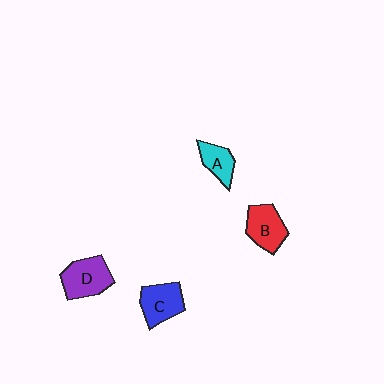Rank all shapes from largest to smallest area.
From largest to smallest: D (purple), B (red), C (blue), A (cyan).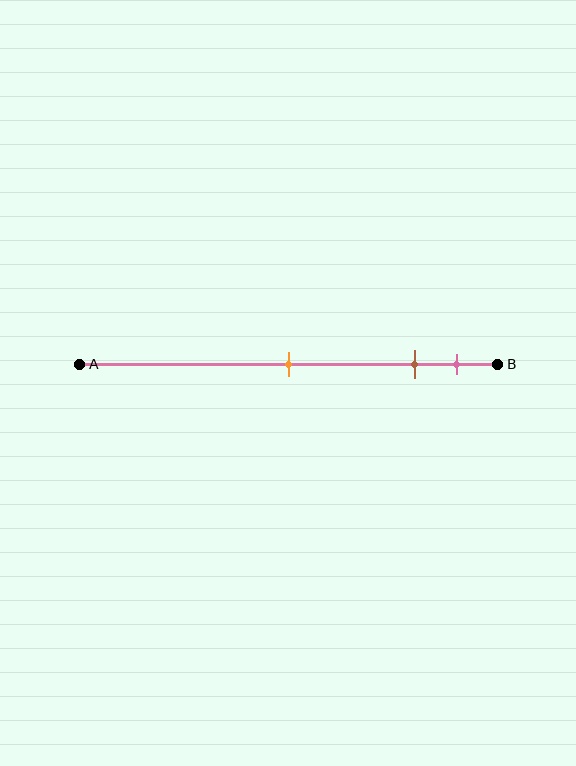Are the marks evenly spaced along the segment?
No, the marks are not evenly spaced.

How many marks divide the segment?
There are 3 marks dividing the segment.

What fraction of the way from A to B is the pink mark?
The pink mark is approximately 90% (0.9) of the way from A to B.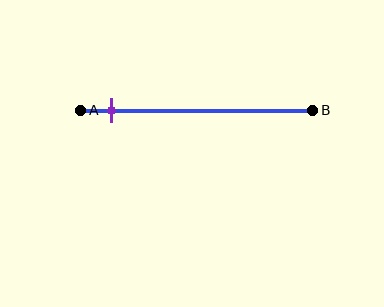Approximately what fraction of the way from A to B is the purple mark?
The purple mark is approximately 15% of the way from A to B.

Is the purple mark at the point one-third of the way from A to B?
No, the mark is at about 15% from A, not at the 33% one-third point.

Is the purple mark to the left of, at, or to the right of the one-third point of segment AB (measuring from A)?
The purple mark is to the left of the one-third point of segment AB.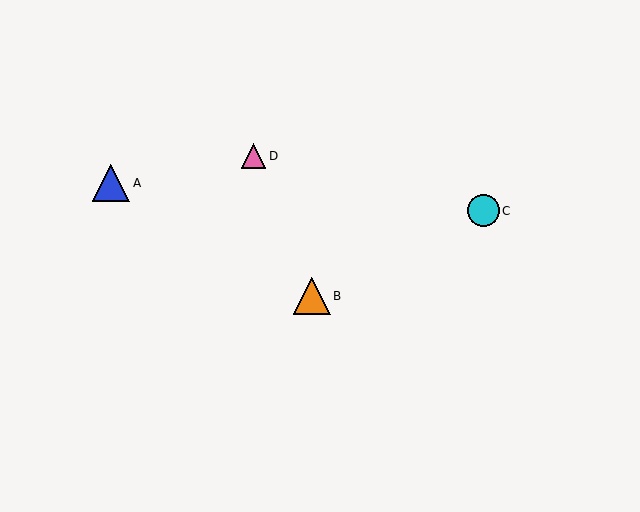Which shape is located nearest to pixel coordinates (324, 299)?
The orange triangle (labeled B) at (312, 296) is nearest to that location.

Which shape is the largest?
The blue triangle (labeled A) is the largest.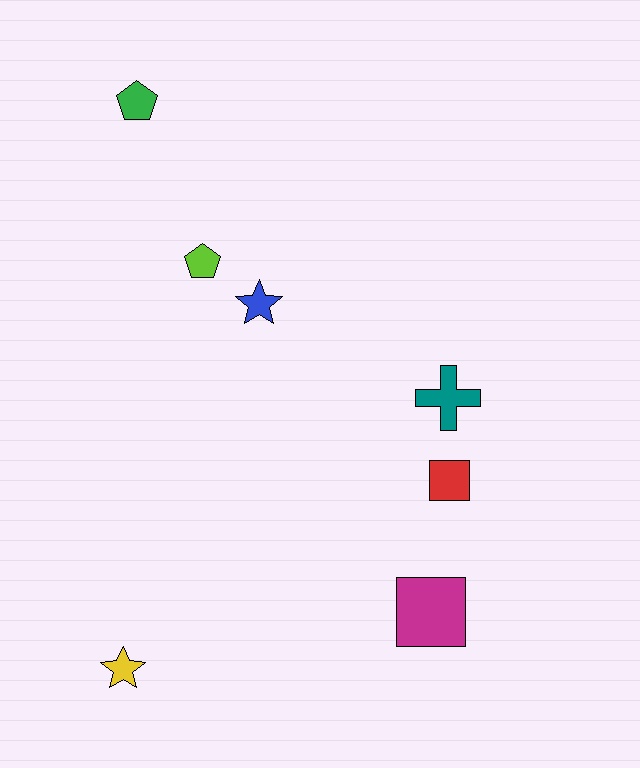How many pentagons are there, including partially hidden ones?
There are 2 pentagons.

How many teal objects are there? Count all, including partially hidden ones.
There is 1 teal object.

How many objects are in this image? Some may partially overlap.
There are 7 objects.